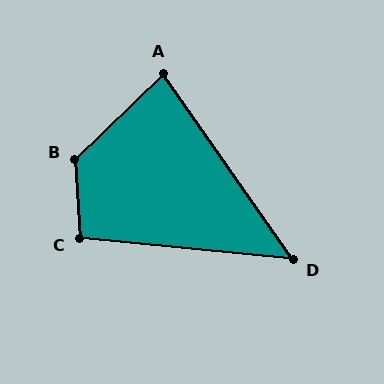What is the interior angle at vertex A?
Approximately 81 degrees (acute).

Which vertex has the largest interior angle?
B, at approximately 131 degrees.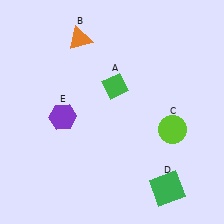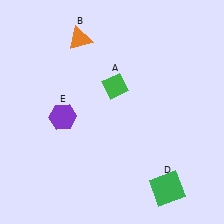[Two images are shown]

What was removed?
The lime circle (C) was removed in Image 2.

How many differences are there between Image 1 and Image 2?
There is 1 difference between the two images.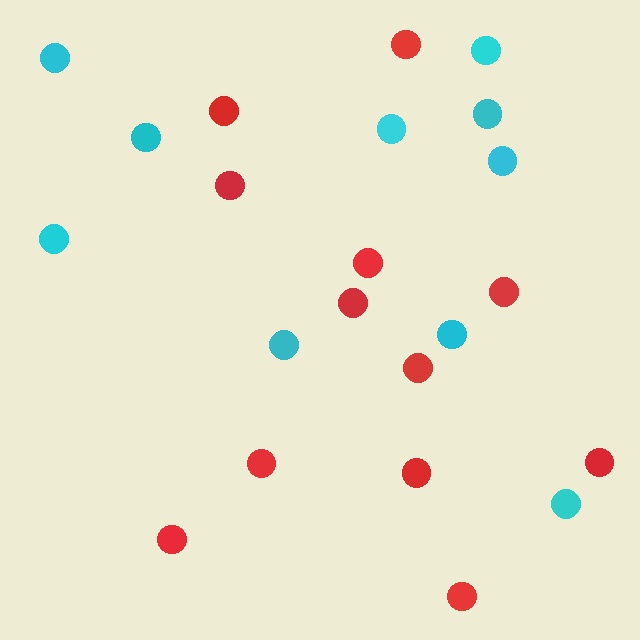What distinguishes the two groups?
There are 2 groups: one group of red circles (12) and one group of cyan circles (10).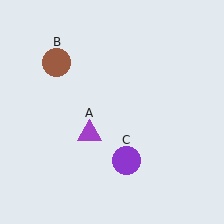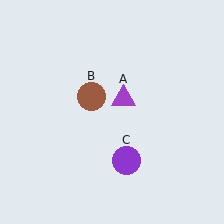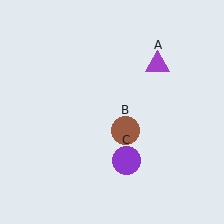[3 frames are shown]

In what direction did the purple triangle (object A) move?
The purple triangle (object A) moved up and to the right.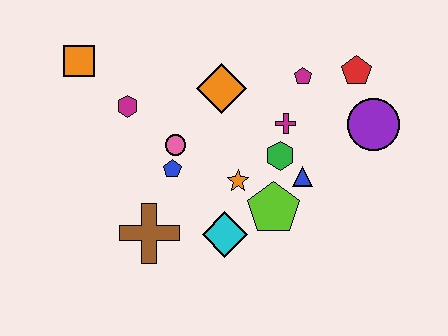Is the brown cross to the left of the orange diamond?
Yes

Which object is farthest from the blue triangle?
The orange square is farthest from the blue triangle.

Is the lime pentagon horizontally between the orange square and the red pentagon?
Yes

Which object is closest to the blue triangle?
The green hexagon is closest to the blue triangle.